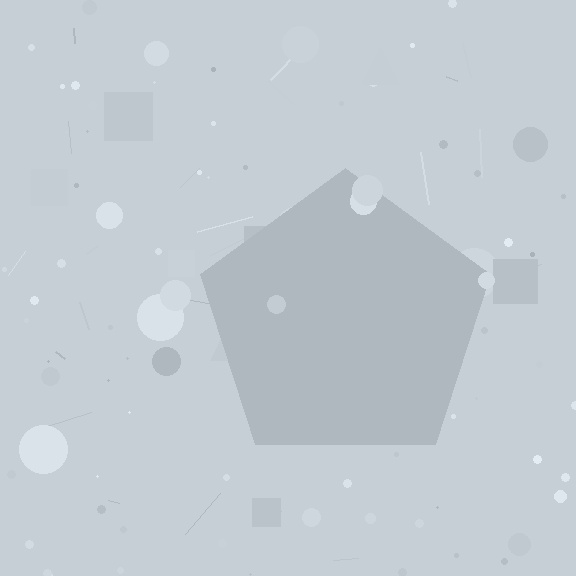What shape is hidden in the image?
A pentagon is hidden in the image.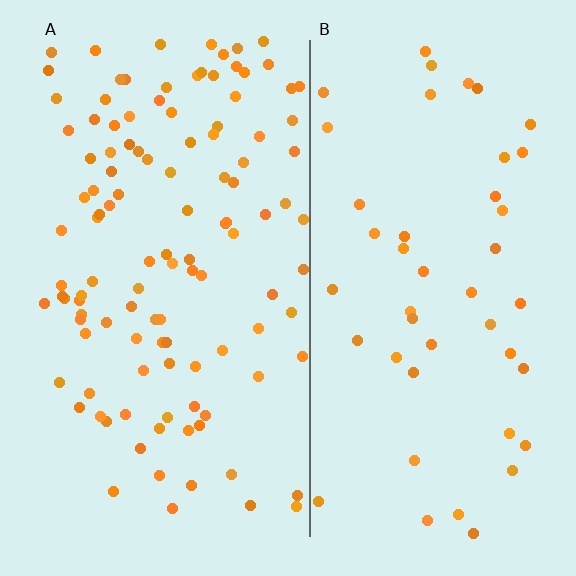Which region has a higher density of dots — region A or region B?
A (the left).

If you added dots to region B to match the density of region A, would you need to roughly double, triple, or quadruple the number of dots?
Approximately double.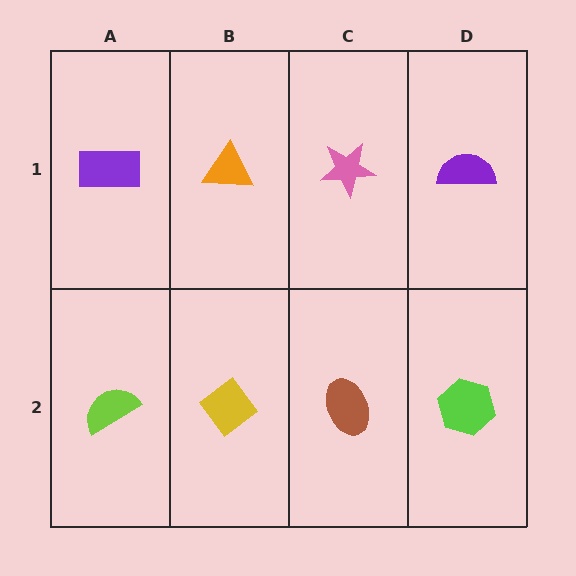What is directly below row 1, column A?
A lime semicircle.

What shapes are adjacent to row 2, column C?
A pink star (row 1, column C), a yellow diamond (row 2, column B), a lime hexagon (row 2, column D).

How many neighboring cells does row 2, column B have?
3.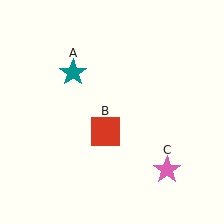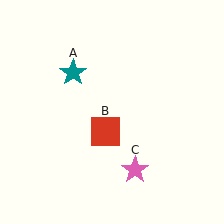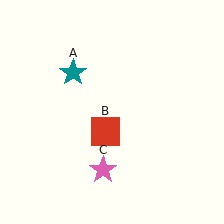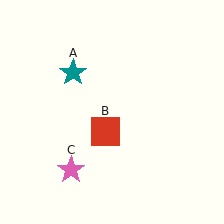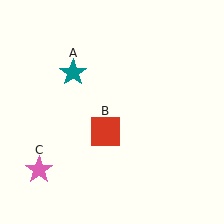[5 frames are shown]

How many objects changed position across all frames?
1 object changed position: pink star (object C).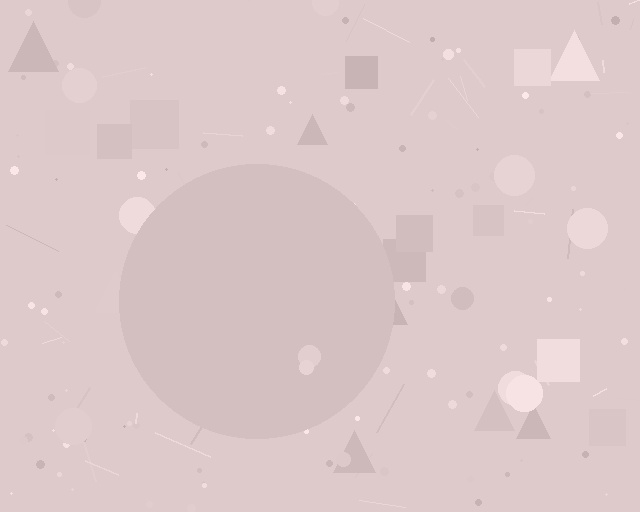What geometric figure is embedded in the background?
A circle is embedded in the background.